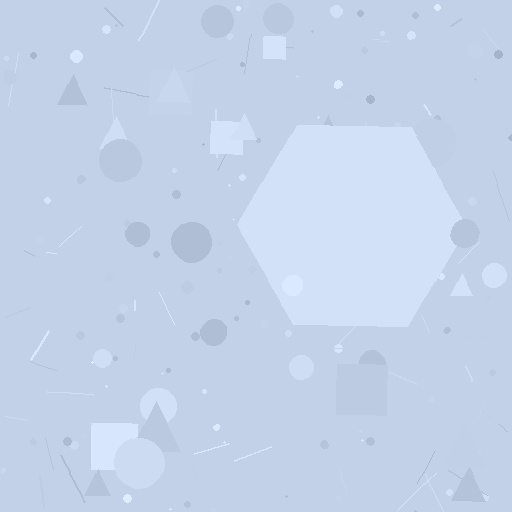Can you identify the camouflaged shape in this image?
The camouflaged shape is a hexagon.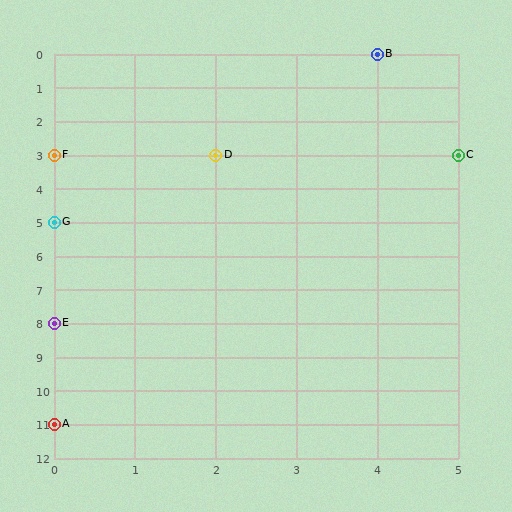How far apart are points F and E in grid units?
Points F and E are 5 rows apart.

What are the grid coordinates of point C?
Point C is at grid coordinates (5, 3).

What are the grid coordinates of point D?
Point D is at grid coordinates (2, 3).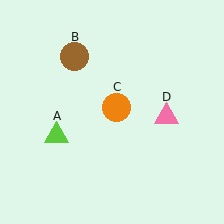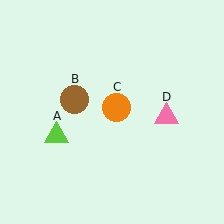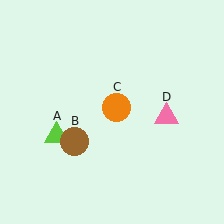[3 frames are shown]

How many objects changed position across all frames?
1 object changed position: brown circle (object B).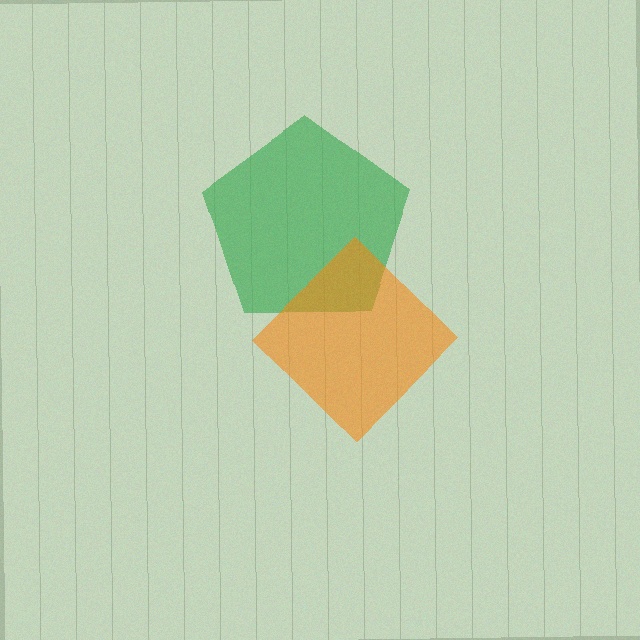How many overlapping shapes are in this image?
There are 2 overlapping shapes in the image.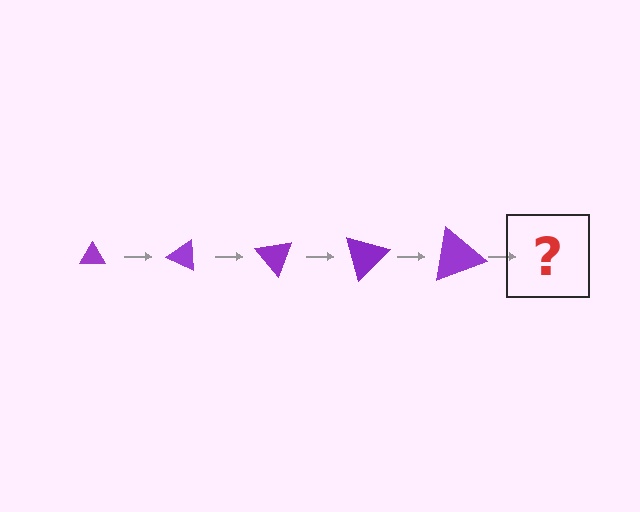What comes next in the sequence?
The next element should be a triangle, larger than the previous one and rotated 125 degrees from the start.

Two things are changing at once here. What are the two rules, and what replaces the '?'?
The two rules are that the triangle grows larger each step and it rotates 25 degrees each step. The '?' should be a triangle, larger than the previous one and rotated 125 degrees from the start.